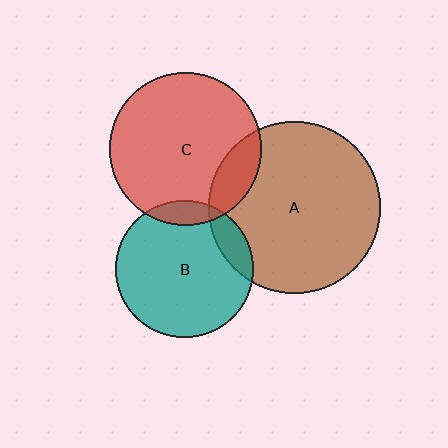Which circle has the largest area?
Circle A (brown).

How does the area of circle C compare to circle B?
Approximately 1.2 times.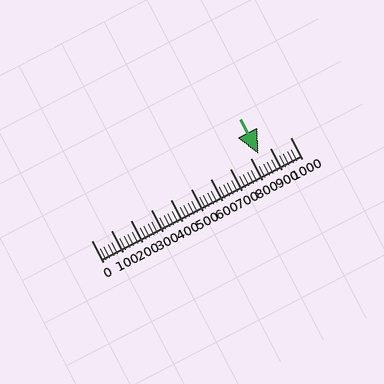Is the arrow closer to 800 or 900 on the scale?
The arrow is closer to 800.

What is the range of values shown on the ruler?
The ruler shows values from 0 to 1000.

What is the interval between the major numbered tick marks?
The major tick marks are spaced 100 units apart.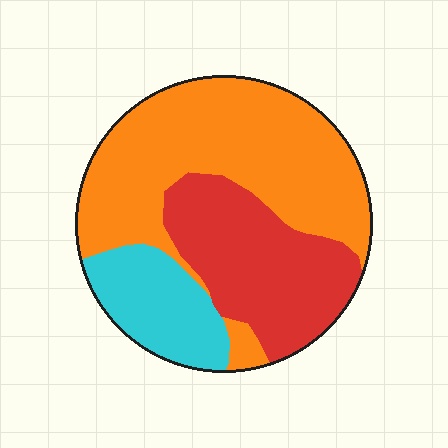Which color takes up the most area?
Orange, at roughly 50%.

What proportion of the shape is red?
Red takes up about one third (1/3) of the shape.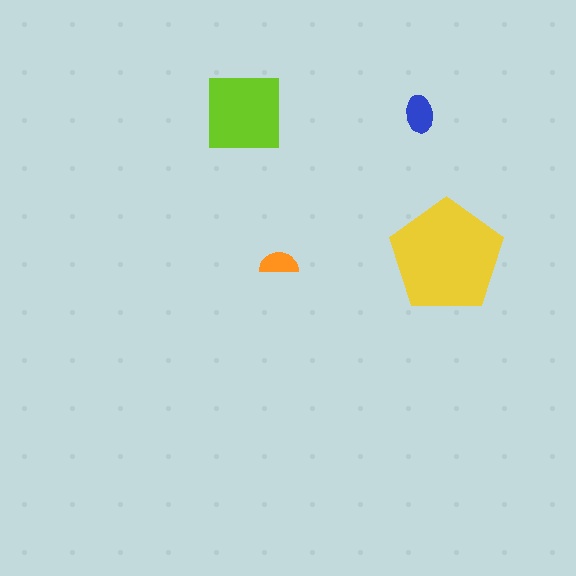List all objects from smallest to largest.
The orange semicircle, the blue ellipse, the lime square, the yellow pentagon.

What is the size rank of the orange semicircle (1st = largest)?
4th.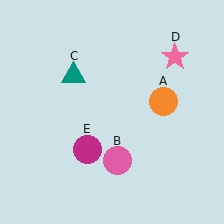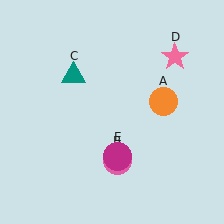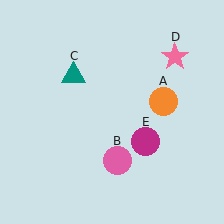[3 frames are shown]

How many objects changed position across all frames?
1 object changed position: magenta circle (object E).